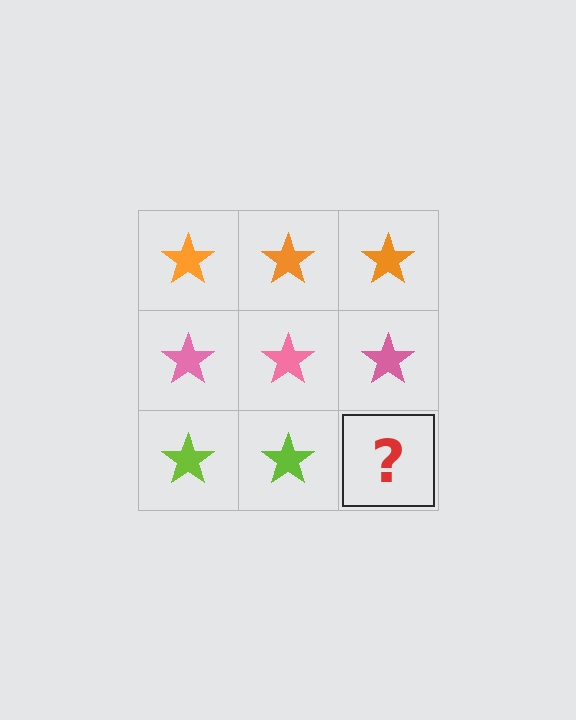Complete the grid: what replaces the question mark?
The question mark should be replaced with a lime star.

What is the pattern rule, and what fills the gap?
The rule is that each row has a consistent color. The gap should be filled with a lime star.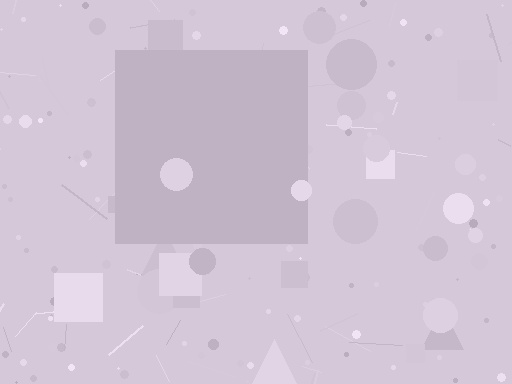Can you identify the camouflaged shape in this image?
The camouflaged shape is a square.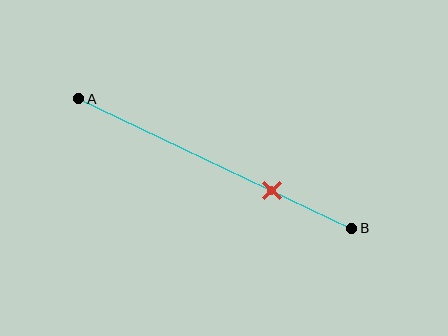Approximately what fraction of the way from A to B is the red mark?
The red mark is approximately 70% of the way from A to B.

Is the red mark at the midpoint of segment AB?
No, the mark is at about 70% from A, not at the 50% midpoint.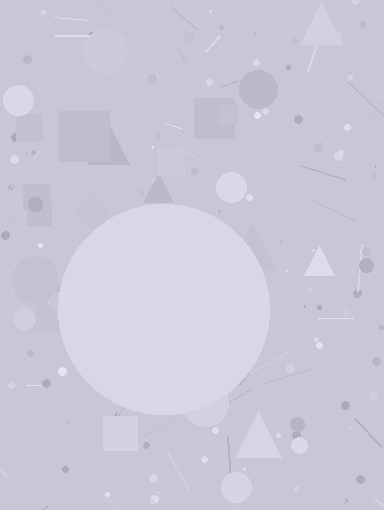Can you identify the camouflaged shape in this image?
The camouflaged shape is a circle.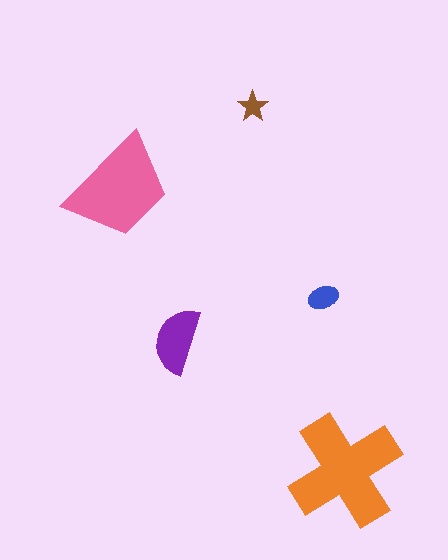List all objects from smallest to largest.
The brown star, the blue ellipse, the purple semicircle, the pink trapezoid, the orange cross.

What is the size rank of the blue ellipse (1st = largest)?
4th.